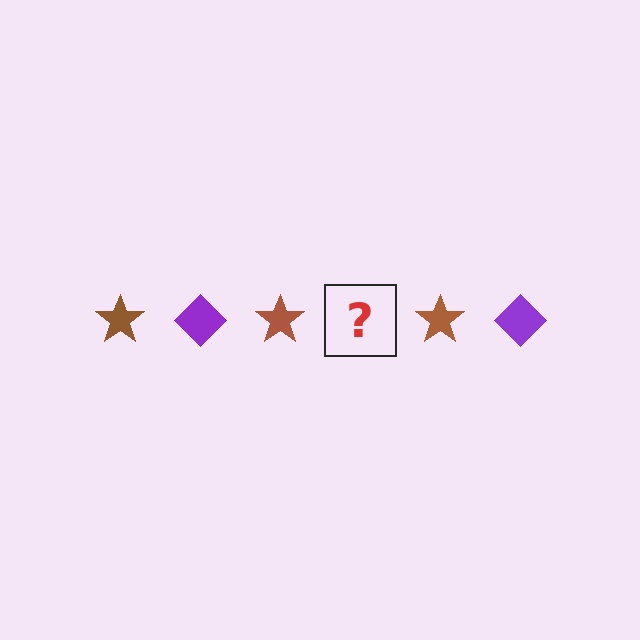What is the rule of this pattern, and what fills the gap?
The rule is that the pattern alternates between brown star and purple diamond. The gap should be filled with a purple diamond.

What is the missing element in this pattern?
The missing element is a purple diamond.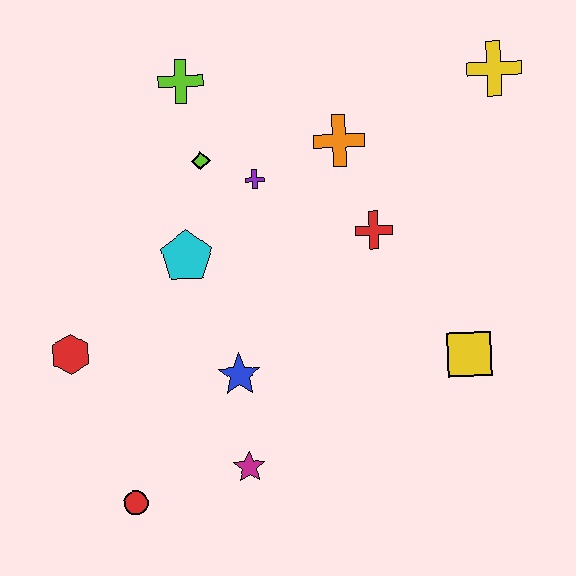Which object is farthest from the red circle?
The yellow cross is farthest from the red circle.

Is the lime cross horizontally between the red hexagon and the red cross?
Yes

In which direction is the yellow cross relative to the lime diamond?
The yellow cross is to the right of the lime diamond.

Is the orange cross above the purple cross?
Yes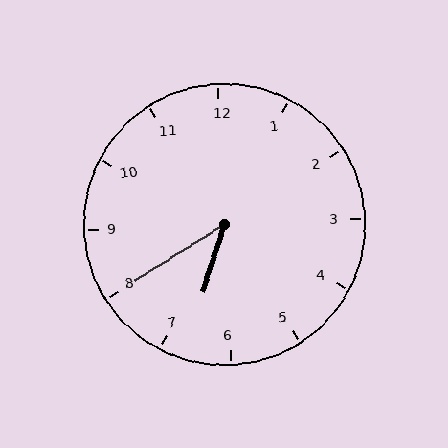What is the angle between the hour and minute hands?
Approximately 40 degrees.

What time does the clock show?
6:40.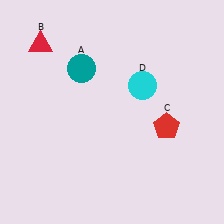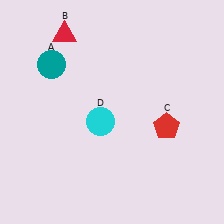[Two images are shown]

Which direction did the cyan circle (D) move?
The cyan circle (D) moved left.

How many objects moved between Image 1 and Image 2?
3 objects moved between the two images.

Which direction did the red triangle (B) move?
The red triangle (B) moved right.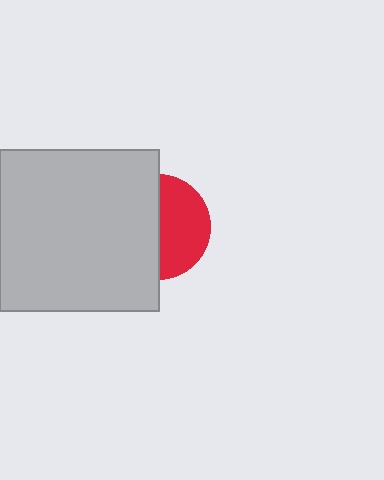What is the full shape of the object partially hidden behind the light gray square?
The partially hidden object is a red circle.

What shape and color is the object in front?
The object in front is a light gray square.